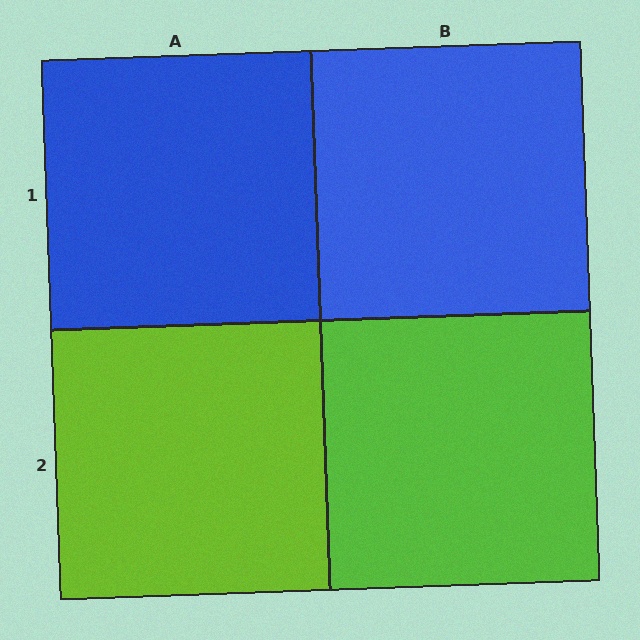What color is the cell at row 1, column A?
Blue.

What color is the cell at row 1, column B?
Blue.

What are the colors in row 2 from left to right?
Lime, lime.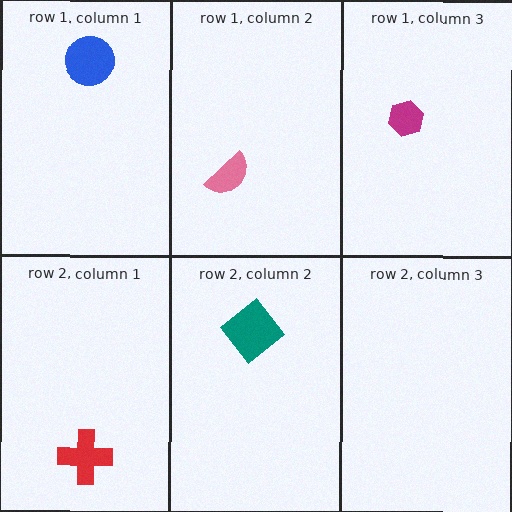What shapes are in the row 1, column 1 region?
The blue circle.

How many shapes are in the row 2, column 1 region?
1.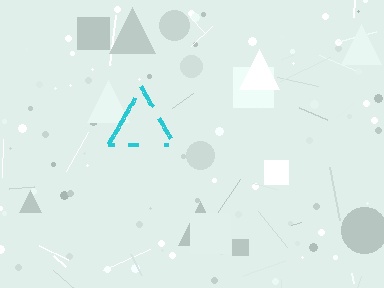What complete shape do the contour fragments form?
The contour fragments form a triangle.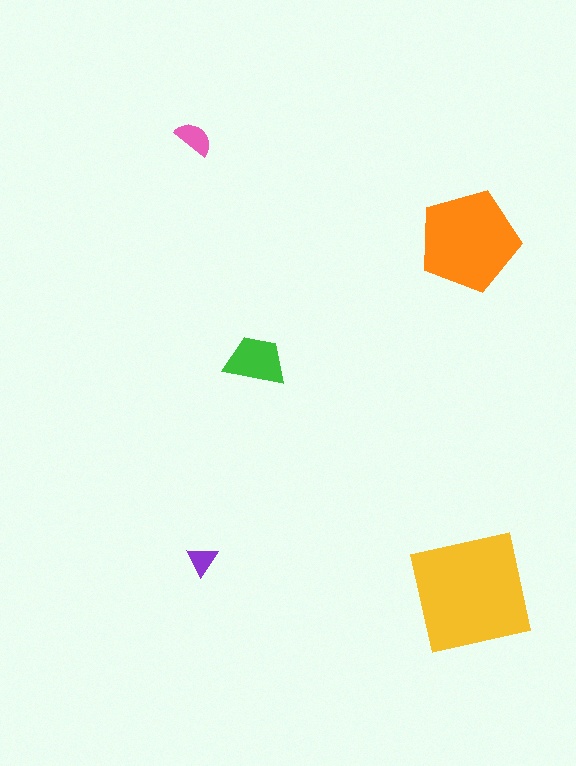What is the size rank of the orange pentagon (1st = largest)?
2nd.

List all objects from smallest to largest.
The purple triangle, the pink semicircle, the green trapezoid, the orange pentagon, the yellow square.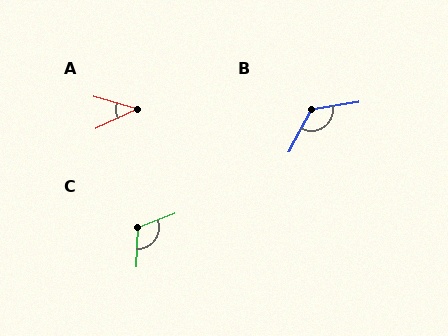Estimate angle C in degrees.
Approximately 114 degrees.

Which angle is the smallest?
A, at approximately 41 degrees.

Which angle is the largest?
B, at approximately 127 degrees.